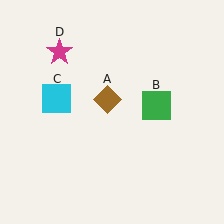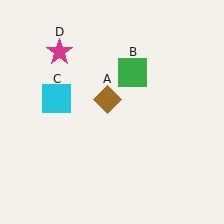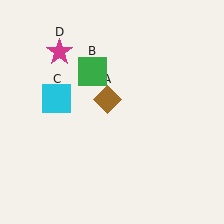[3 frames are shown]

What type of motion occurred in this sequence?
The green square (object B) rotated counterclockwise around the center of the scene.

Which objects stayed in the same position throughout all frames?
Brown diamond (object A) and cyan square (object C) and magenta star (object D) remained stationary.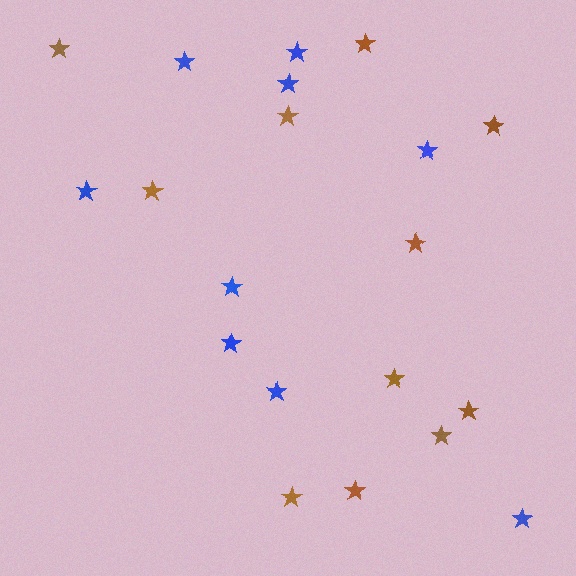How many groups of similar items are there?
There are 2 groups: one group of blue stars (9) and one group of brown stars (11).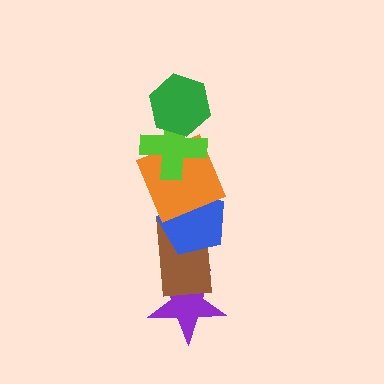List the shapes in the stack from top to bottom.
From top to bottom: the green hexagon, the lime cross, the orange square, the blue pentagon, the brown rectangle, the purple star.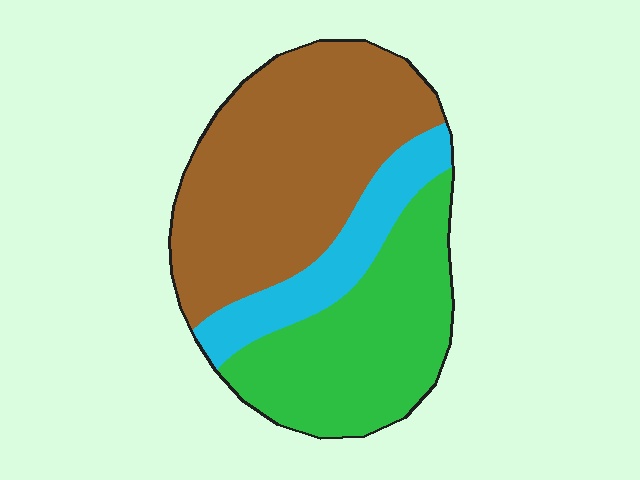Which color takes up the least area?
Cyan, at roughly 15%.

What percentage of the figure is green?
Green takes up about one third (1/3) of the figure.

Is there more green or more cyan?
Green.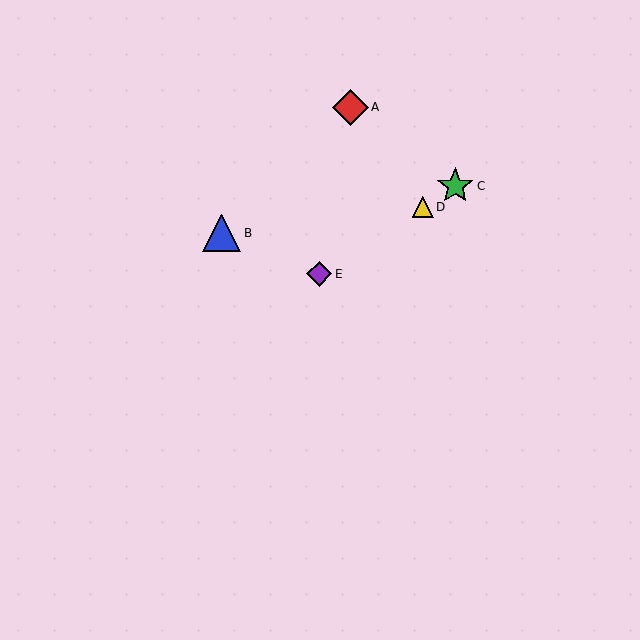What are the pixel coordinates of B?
Object B is at (222, 233).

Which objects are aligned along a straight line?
Objects C, D, E are aligned along a straight line.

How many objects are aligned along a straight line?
3 objects (C, D, E) are aligned along a straight line.